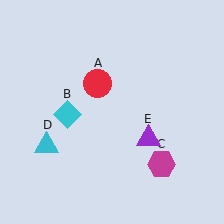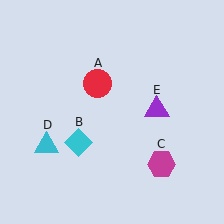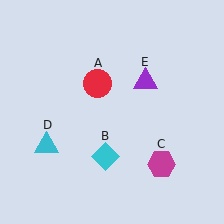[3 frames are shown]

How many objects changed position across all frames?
2 objects changed position: cyan diamond (object B), purple triangle (object E).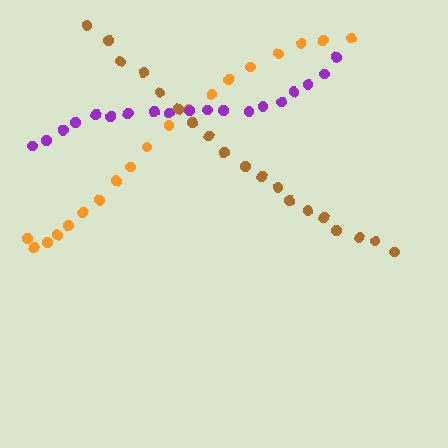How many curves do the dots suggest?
There are 3 distinct paths.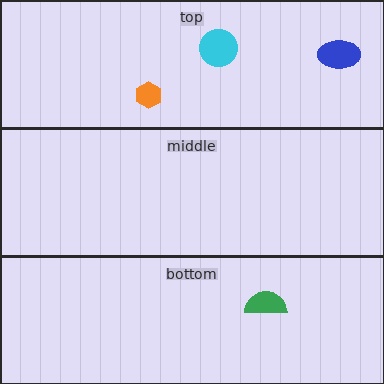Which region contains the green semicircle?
The bottom region.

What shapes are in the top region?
The orange hexagon, the blue ellipse, the cyan circle.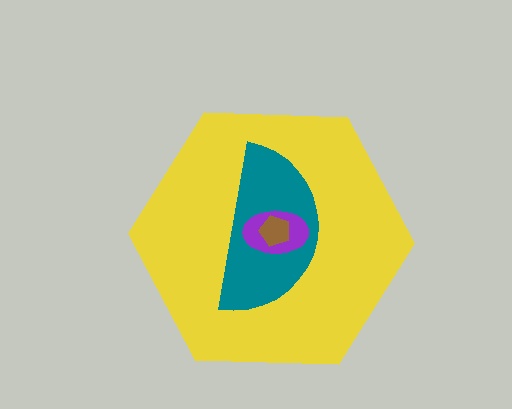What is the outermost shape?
The yellow hexagon.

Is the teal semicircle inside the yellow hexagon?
Yes.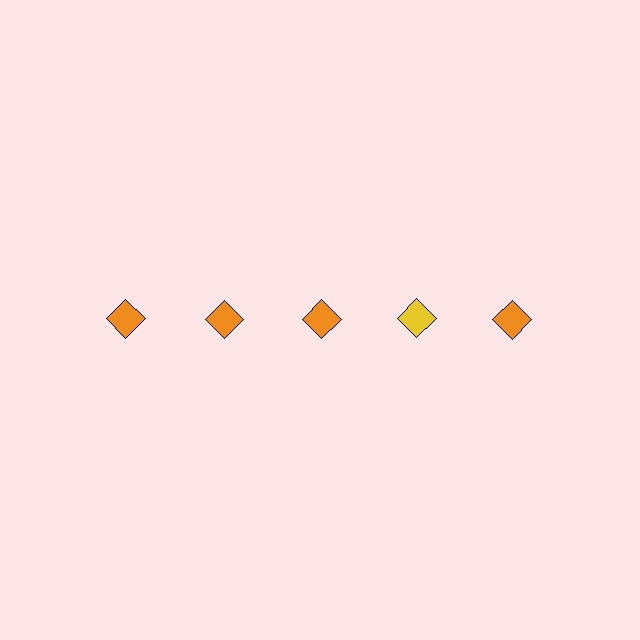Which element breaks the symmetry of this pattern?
The yellow diamond in the top row, second from right column breaks the symmetry. All other shapes are orange diamonds.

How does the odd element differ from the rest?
It has a different color: yellow instead of orange.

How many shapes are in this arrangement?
There are 5 shapes arranged in a grid pattern.